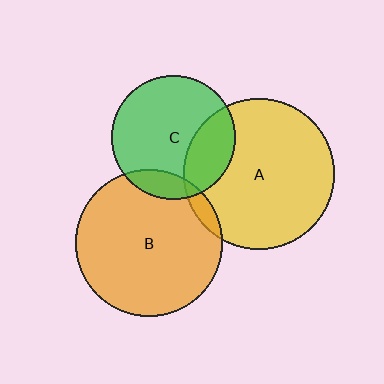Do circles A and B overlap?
Yes.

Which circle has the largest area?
Circle A (yellow).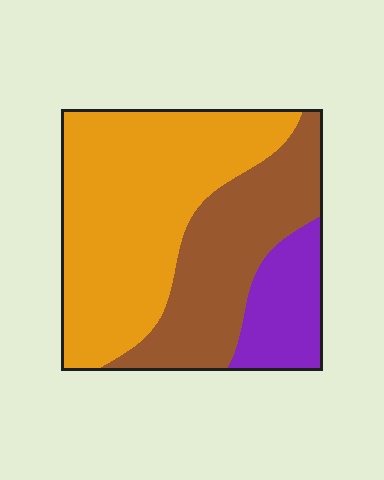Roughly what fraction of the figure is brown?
Brown takes up about one third (1/3) of the figure.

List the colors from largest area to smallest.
From largest to smallest: orange, brown, purple.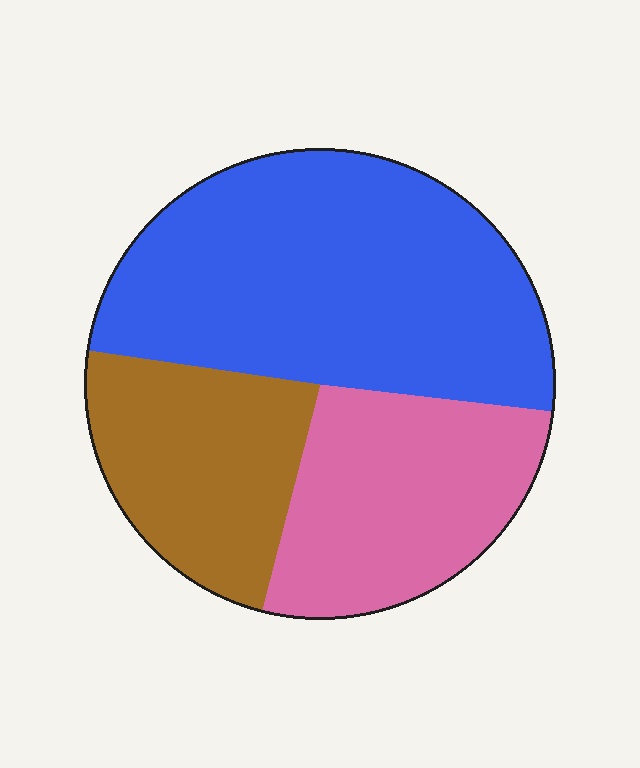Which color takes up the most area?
Blue, at roughly 50%.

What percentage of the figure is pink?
Pink takes up about one quarter (1/4) of the figure.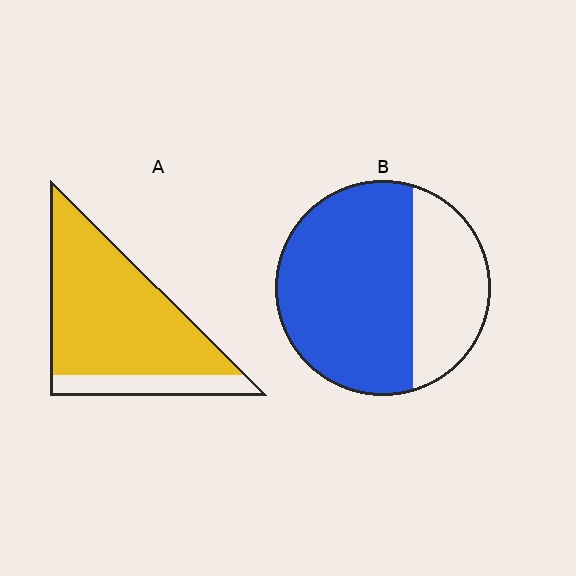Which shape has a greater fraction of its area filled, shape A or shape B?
Shape A.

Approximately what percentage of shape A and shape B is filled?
A is approximately 80% and B is approximately 65%.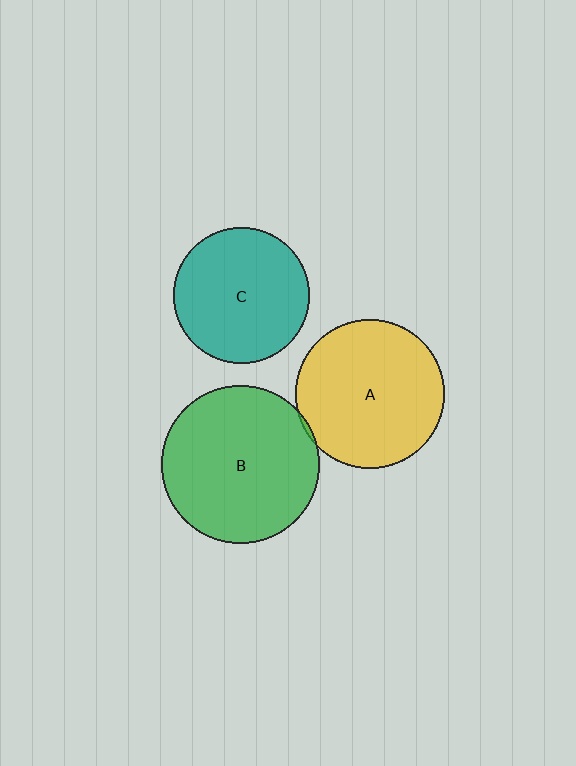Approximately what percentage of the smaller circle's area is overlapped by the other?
Approximately 5%.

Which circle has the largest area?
Circle B (green).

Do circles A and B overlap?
Yes.